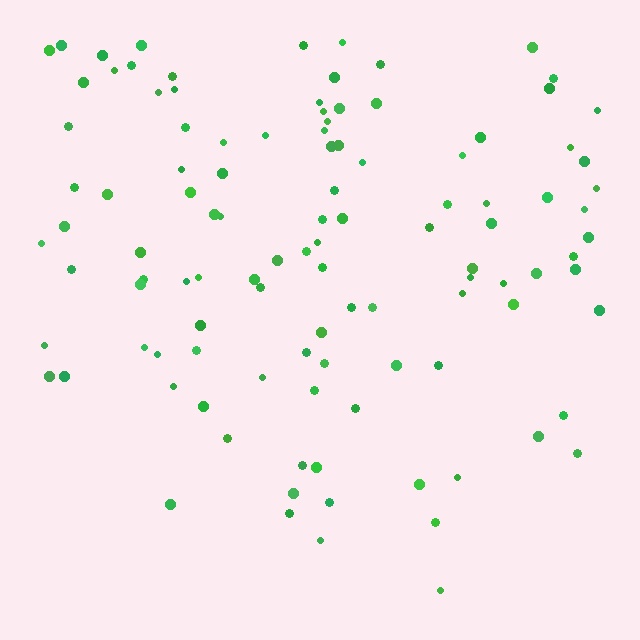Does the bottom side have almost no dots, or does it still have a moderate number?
Still a moderate number, just noticeably fewer than the top.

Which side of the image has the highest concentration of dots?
The top.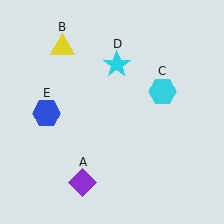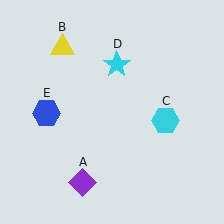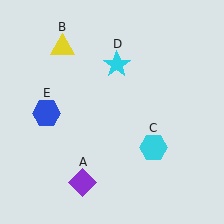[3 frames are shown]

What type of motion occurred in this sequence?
The cyan hexagon (object C) rotated clockwise around the center of the scene.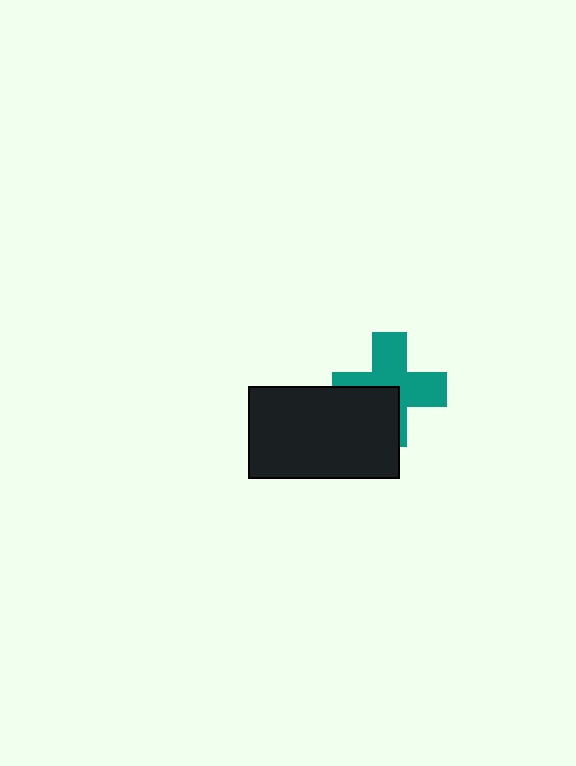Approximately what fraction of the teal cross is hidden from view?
Roughly 37% of the teal cross is hidden behind the black rectangle.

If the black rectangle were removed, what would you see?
You would see the complete teal cross.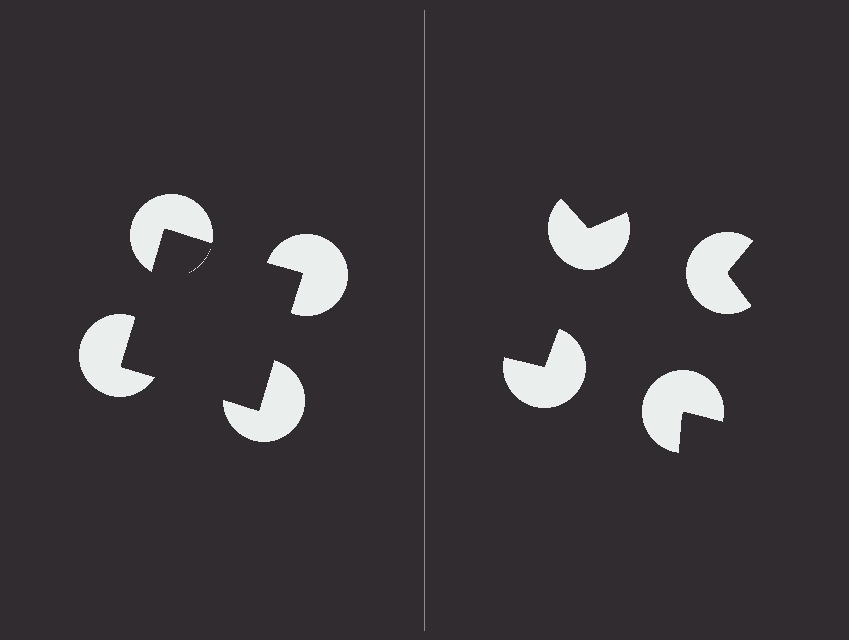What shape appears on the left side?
An illusory square.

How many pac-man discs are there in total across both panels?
8 — 4 on each side.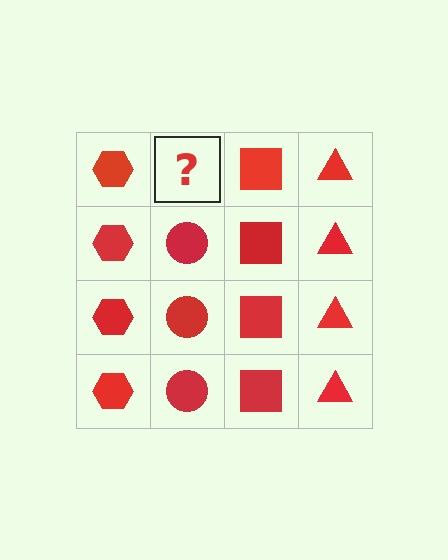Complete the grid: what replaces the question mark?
The question mark should be replaced with a red circle.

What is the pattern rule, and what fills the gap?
The rule is that each column has a consistent shape. The gap should be filled with a red circle.